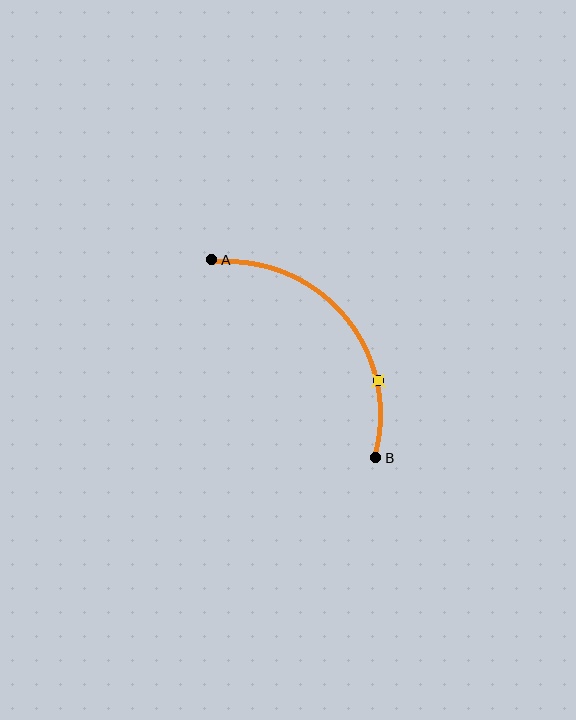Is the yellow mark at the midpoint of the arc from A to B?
No. The yellow mark lies on the arc but is closer to endpoint B. The arc midpoint would be at the point on the curve equidistant along the arc from both A and B.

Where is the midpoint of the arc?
The arc midpoint is the point on the curve farthest from the straight line joining A and B. It sits above and to the right of that line.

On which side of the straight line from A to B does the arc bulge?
The arc bulges above and to the right of the straight line connecting A and B.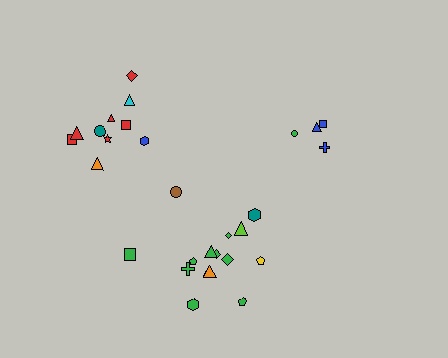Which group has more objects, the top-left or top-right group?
The top-left group.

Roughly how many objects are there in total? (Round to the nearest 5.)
Roughly 30 objects in total.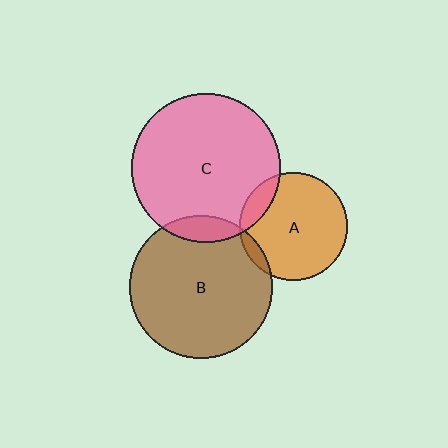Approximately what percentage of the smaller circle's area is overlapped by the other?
Approximately 15%.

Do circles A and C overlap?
Yes.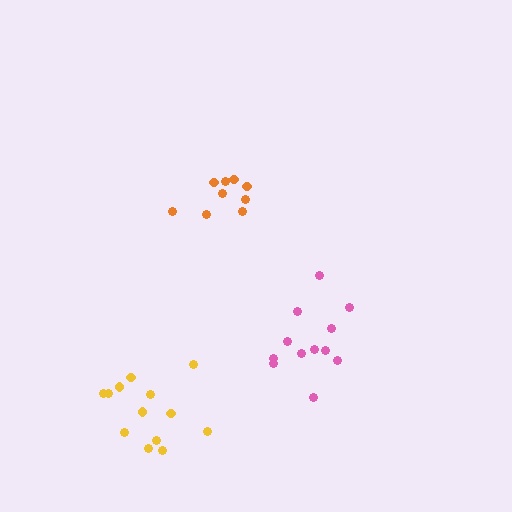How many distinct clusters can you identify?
There are 3 distinct clusters.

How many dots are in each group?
Group 1: 12 dots, Group 2: 9 dots, Group 3: 13 dots (34 total).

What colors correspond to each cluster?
The clusters are colored: pink, orange, yellow.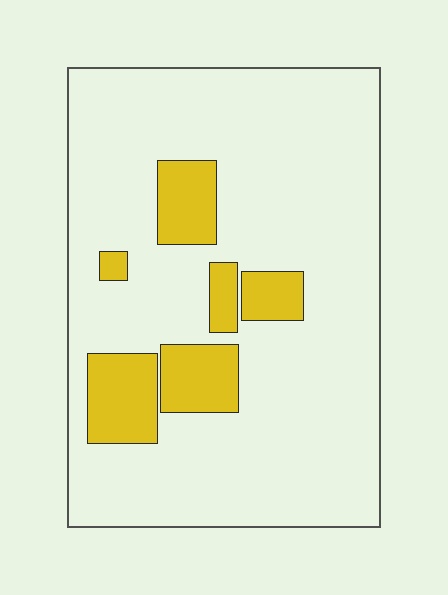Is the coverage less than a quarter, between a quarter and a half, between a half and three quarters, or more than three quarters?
Less than a quarter.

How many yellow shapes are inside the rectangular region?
6.